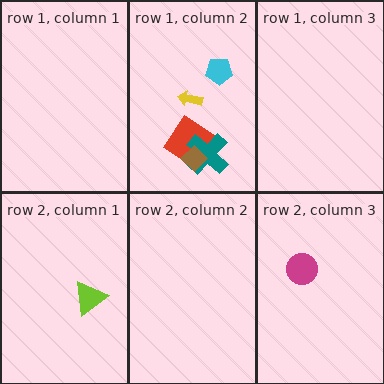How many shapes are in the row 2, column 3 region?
1.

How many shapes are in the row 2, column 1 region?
1.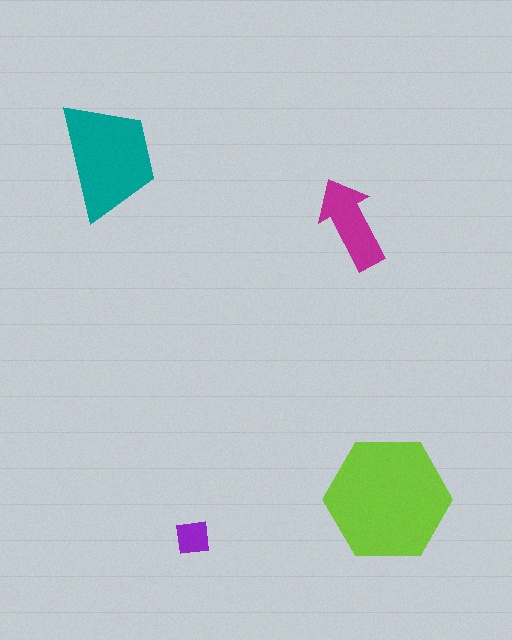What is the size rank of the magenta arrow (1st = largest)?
3rd.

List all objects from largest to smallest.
The lime hexagon, the teal trapezoid, the magenta arrow, the purple square.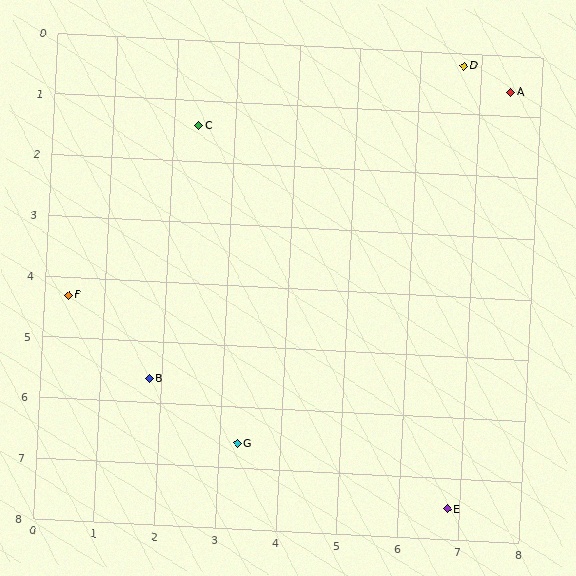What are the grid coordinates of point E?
Point E is at approximately (6.8, 7.5).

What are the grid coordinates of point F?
Point F is at approximately (0.4, 4.3).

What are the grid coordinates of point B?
Point B is at approximately (1.8, 5.6).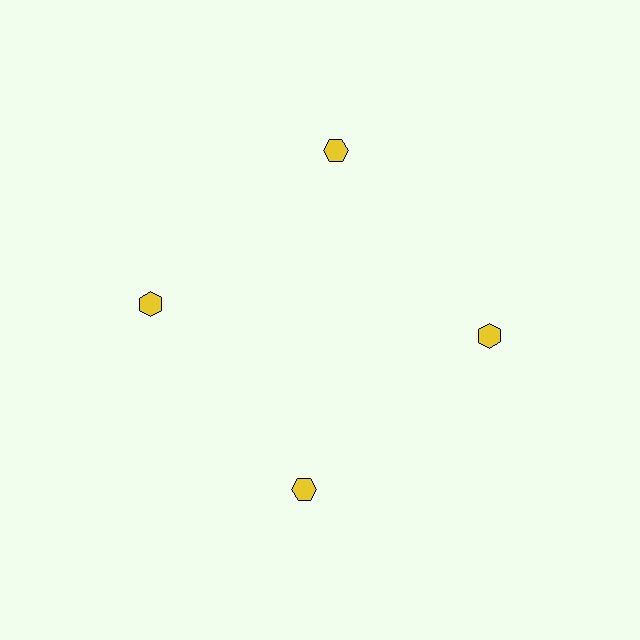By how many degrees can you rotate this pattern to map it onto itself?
The pattern maps onto itself every 90 degrees of rotation.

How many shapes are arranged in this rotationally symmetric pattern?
There are 4 shapes, arranged in 4 groups of 1.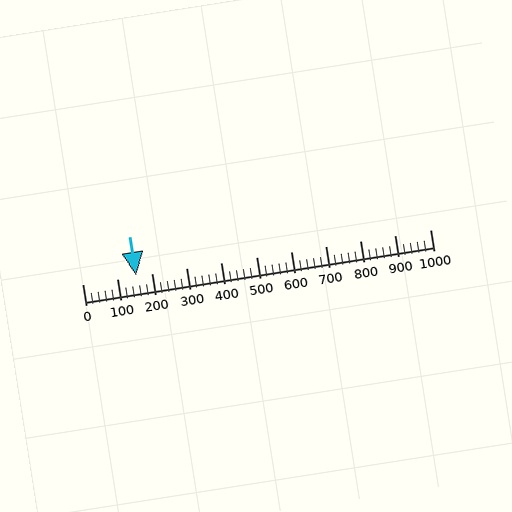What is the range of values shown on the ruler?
The ruler shows values from 0 to 1000.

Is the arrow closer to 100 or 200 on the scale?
The arrow is closer to 200.